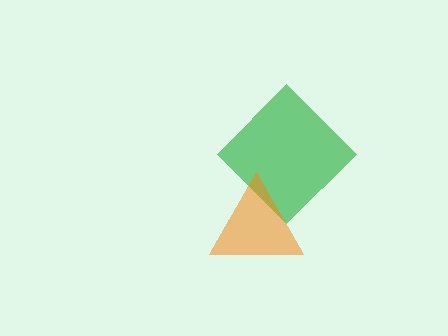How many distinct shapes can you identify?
There are 2 distinct shapes: a green diamond, an orange triangle.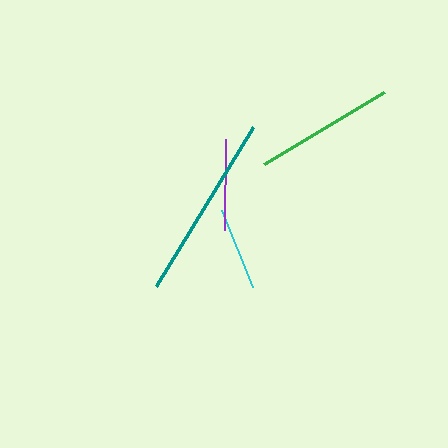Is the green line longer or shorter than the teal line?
The teal line is longer than the green line.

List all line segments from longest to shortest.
From longest to shortest: teal, green, purple, cyan.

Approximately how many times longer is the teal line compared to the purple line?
The teal line is approximately 2.1 times the length of the purple line.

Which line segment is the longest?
The teal line is the longest at approximately 187 pixels.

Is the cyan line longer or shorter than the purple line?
The purple line is longer than the cyan line.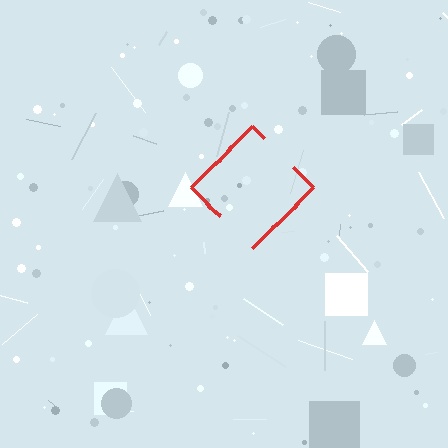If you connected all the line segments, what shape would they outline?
They would outline a diamond.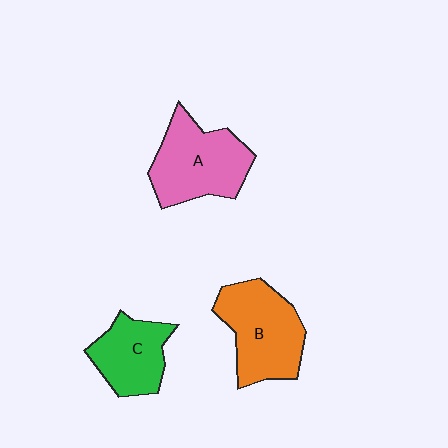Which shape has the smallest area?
Shape C (green).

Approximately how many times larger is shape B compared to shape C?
Approximately 1.4 times.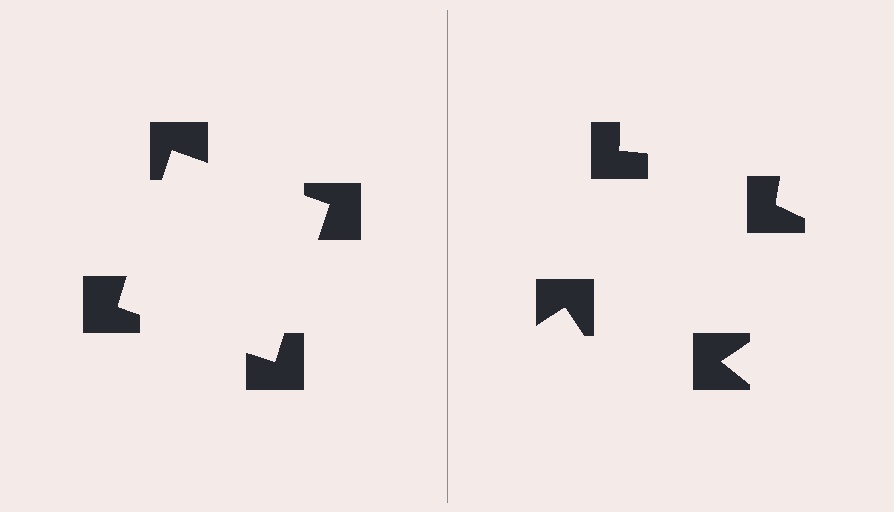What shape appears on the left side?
An illusory square.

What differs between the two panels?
The notched squares are positioned identically on both sides; only the wedge orientations differ. On the left they align to a square; on the right they are misaligned.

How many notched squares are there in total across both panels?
8 — 4 on each side.